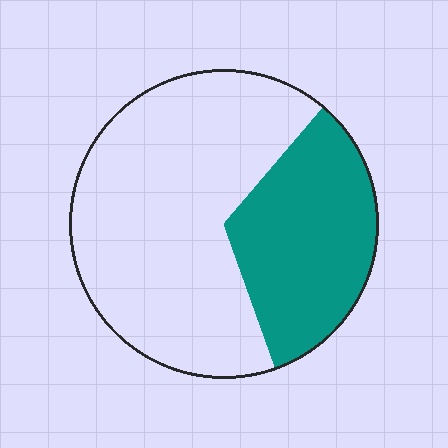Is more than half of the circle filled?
No.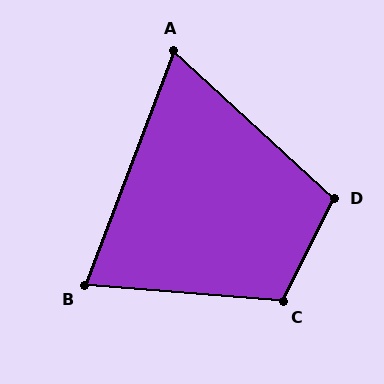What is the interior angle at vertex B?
Approximately 74 degrees (acute).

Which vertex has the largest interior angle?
C, at approximately 112 degrees.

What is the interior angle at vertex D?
Approximately 106 degrees (obtuse).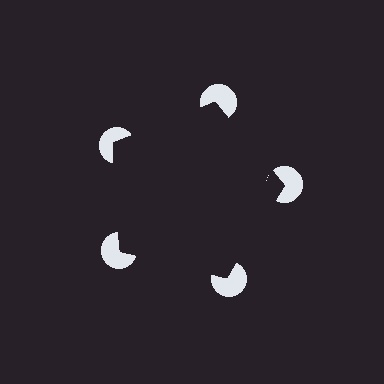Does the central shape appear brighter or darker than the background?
It typically appears slightly darker than the background, even though no actual brightness change is drawn.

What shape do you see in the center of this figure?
An illusory pentagon — its edges are inferred from the aligned wedge cuts in the pac-man discs, not physically drawn.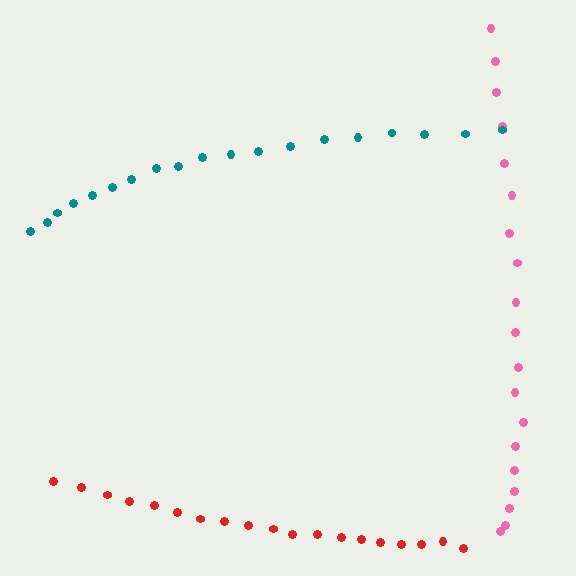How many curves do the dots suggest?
There are 3 distinct paths.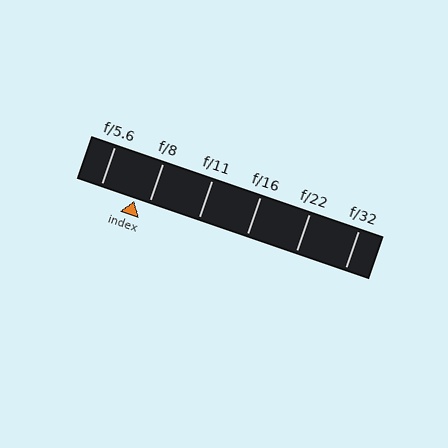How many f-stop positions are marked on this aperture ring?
There are 6 f-stop positions marked.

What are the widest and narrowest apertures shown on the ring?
The widest aperture shown is f/5.6 and the narrowest is f/32.